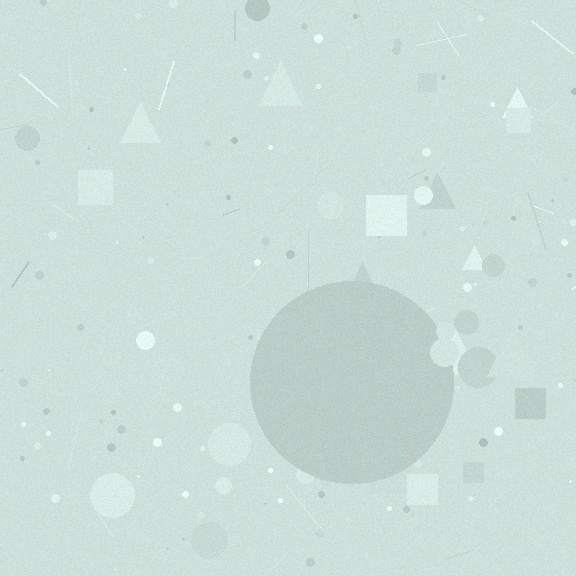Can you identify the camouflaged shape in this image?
The camouflaged shape is a circle.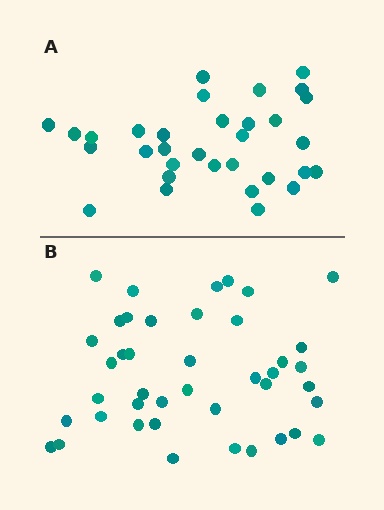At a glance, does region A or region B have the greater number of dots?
Region B (the bottom region) has more dots.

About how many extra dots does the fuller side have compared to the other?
Region B has roughly 10 or so more dots than region A.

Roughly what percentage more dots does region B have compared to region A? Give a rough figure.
About 30% more.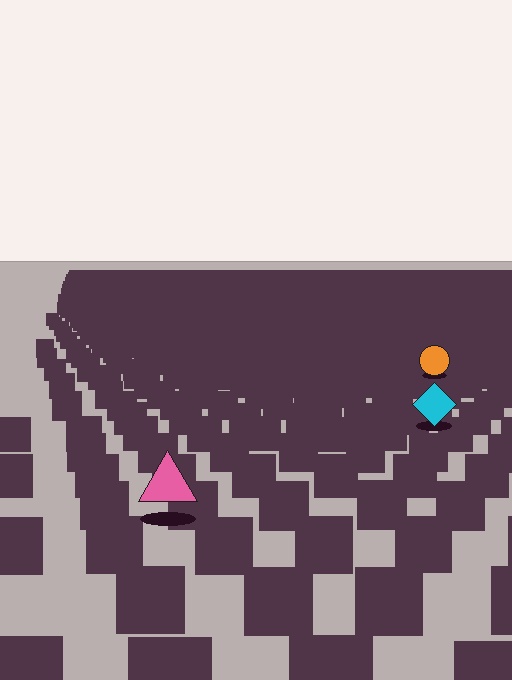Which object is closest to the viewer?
The pink triangle is closest. The texture marks near it are larger and more spread out.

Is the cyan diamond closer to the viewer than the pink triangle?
No. The pink triangle is closer — you can tell from the texture gradient: the ground texture is coarser near it.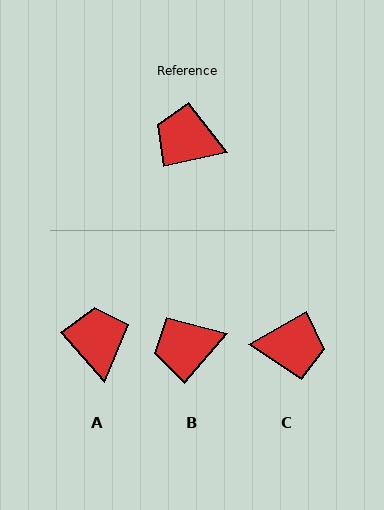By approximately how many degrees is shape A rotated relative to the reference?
Approximately 61 degrees clockwise.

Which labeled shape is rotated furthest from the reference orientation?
C, about 162 degrees away.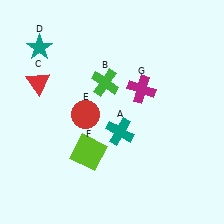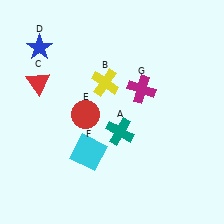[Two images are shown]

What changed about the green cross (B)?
In Image 1, B is green. In Image 2, it changed to yellow.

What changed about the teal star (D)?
In Image 1, D is teal. In Image 2, it changed to blue.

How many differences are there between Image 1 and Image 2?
There are 3 differences between the two images.